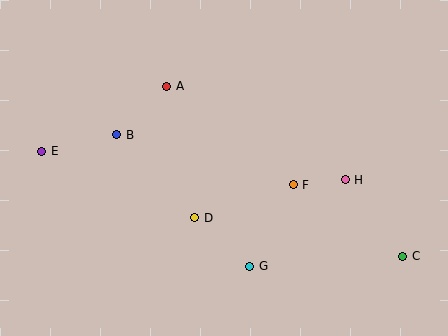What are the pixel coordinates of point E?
Point E is at (42, 151).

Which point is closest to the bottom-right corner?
Point C is closest to the bottom-right corner.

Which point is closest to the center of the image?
Point D at (195, 218) is closest to the center.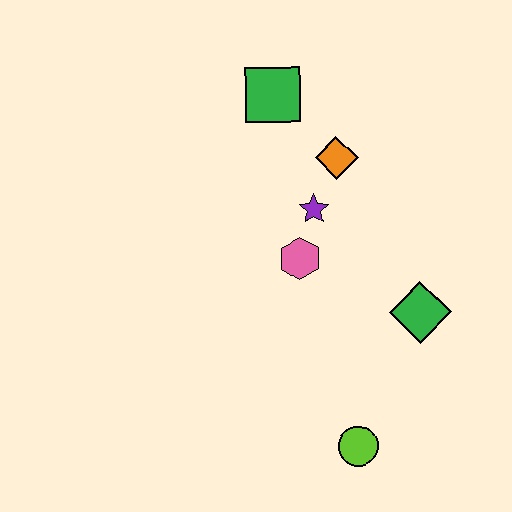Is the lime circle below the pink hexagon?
Yes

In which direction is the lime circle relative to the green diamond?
The lime circle is below the green diamond.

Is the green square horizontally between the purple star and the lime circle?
No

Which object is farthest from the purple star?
The lime circle is farthest from the purple star.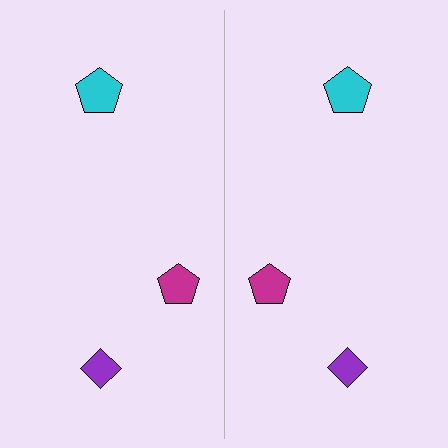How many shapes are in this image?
There are 6 shapes in this image.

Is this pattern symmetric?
Yes, this pattern has bilateral (reflection) symmetry.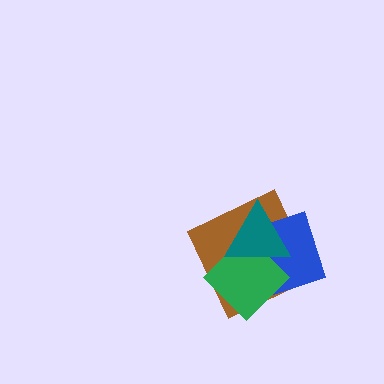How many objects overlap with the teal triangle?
3 objects overlap with the teal triangle.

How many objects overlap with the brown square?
3 objects overlap with the brown square.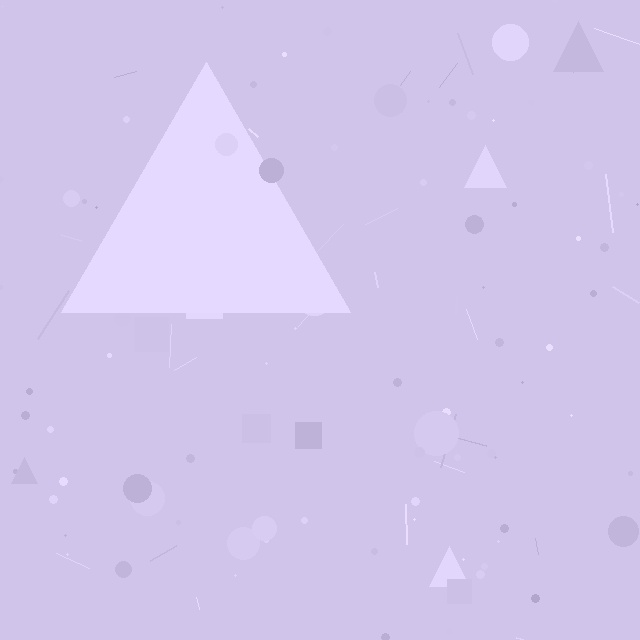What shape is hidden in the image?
A triangle is hidden in the image.